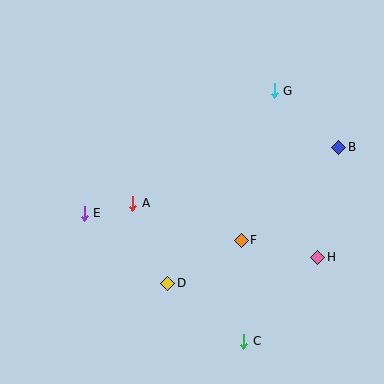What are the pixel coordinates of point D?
Point D is at (168, 283).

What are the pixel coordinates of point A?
Point A is at (133, 203).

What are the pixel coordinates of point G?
Point G is at (274, 91).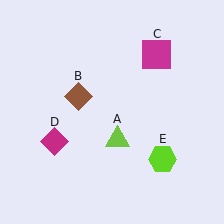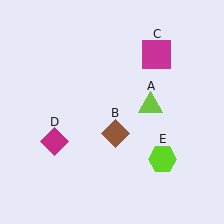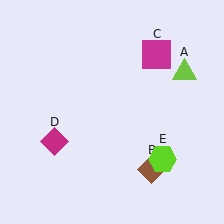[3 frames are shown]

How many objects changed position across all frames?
2 objects changed position: lime triangle (object A), brown diamond (object B).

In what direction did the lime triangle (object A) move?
The lime triangle (object A) moved up and to the right.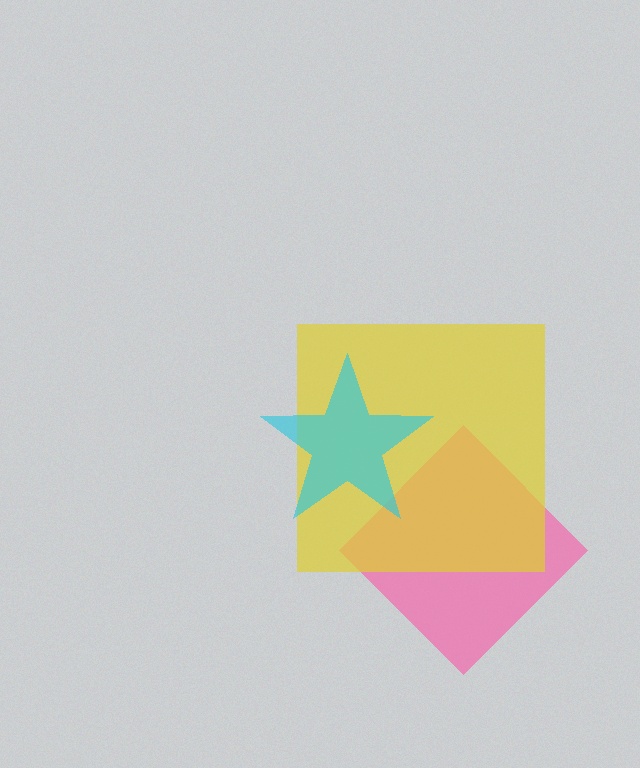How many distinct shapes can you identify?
There are 3 distinct shapes: a pink diamond, a yellow square, a cyan star.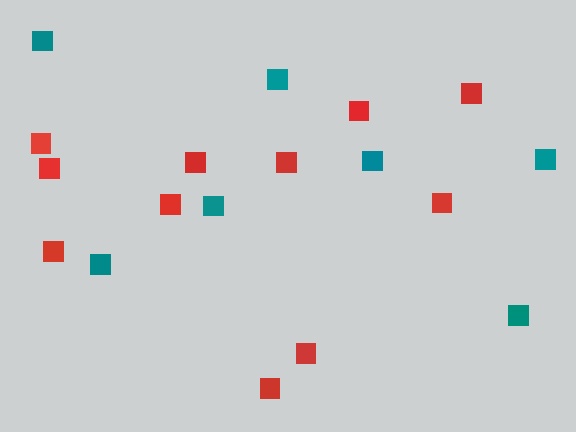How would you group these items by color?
There are 2 groups: one group of red squares (11) and one group of teal squares (7).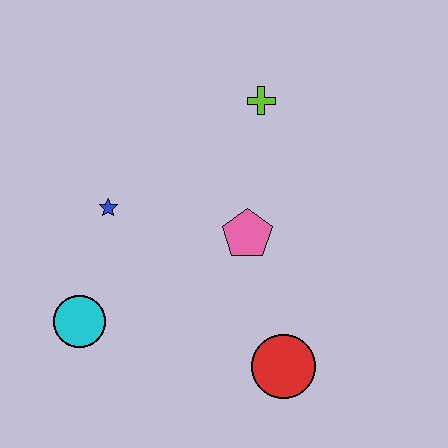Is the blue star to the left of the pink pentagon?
Yes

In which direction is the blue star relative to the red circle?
The blue star is to the left of the red circle.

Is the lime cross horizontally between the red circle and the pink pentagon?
Yes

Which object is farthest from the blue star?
The red circle is farthest from the blue star.